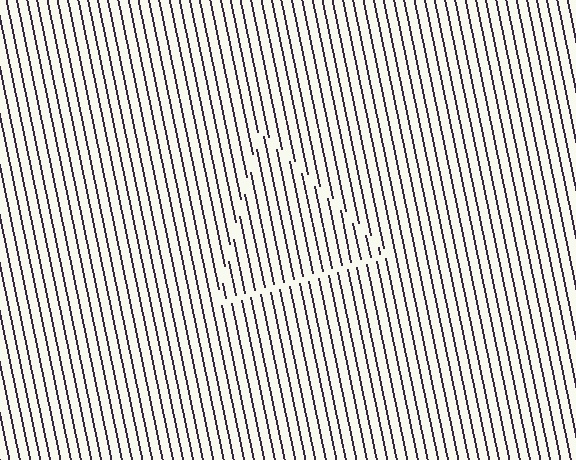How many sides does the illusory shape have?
3 sides — the line-ends trace a triangle.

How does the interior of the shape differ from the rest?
The interior of the shape contains the same grating, shifted by half a period — the contour is defined by the phase discontinuity where line-ends from the inner and outer gratings abut.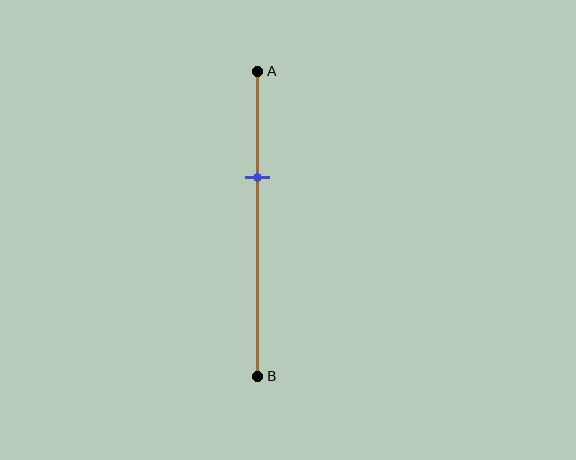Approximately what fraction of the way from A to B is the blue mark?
The blue mark is approximately 35% of the way from A to B.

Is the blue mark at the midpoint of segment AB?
No, the mark is at about 35% from A, not at the 50% midpoint.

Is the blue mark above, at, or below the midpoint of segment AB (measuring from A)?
The blue mark is above the midpoint of segment AB.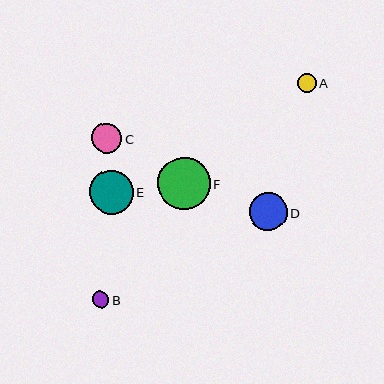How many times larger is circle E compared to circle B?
Circle E is approximately 2.7 times the size of circle B.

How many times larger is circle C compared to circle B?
Circle C is approximately 1.8 times the size of circle B.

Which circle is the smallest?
Circle B is the smallest with a size of approximately 16 pixels.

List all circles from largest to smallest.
From largest to smallest: F, E, D, C, A, B.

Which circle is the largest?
Circle F is the largest with a size of approximately 52 pixels.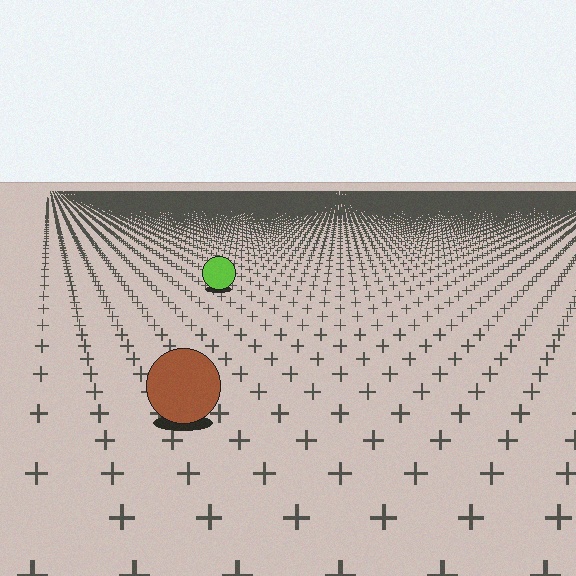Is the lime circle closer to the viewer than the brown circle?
No. The brown circle is closer — you can tell from the texture gradient: the ground texture is coarser near it.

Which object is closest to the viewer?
The brown circle is closest. The texture marks near it are larger and more spread out.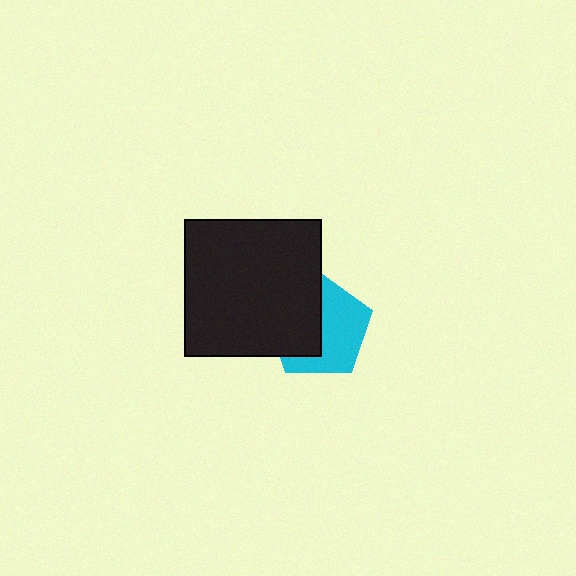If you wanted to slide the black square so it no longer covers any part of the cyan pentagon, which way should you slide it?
Slide it left — that is the most direct way to separate the two shapes.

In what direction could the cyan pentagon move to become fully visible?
The cyan pentagon could move right. That would shift it out from behind the black square entirely.